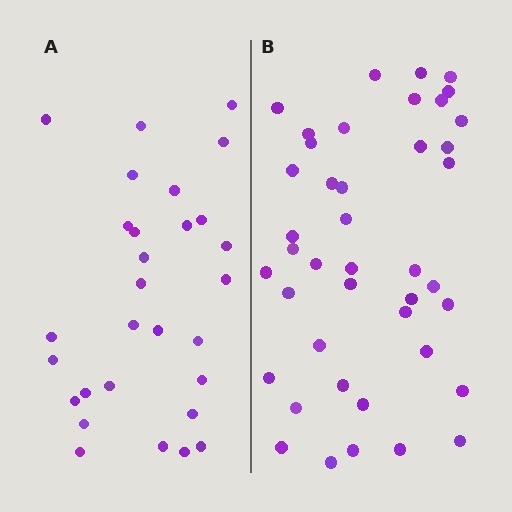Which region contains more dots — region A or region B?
Region B (the right region) has more dots.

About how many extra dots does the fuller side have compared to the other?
Region B has approximately 15 more dots than region A.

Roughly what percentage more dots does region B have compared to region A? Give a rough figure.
About 45% more.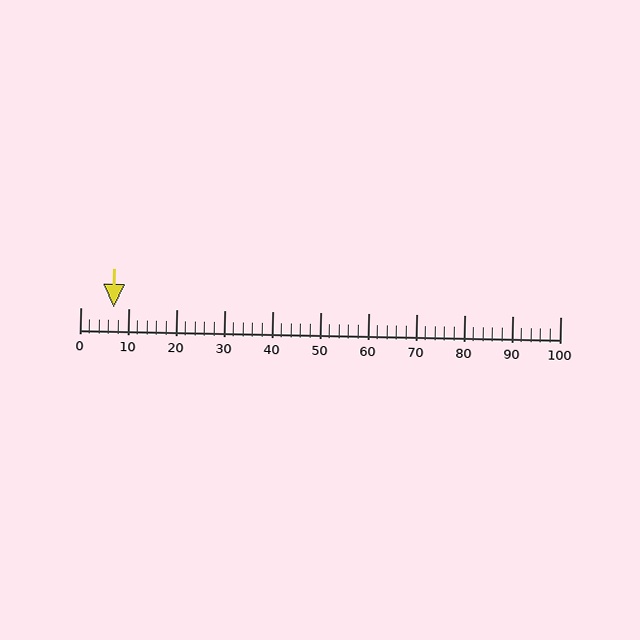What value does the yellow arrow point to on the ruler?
The yellow arrow points to approximately 7.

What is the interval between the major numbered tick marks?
The major tick marks are spaced 10 units apart.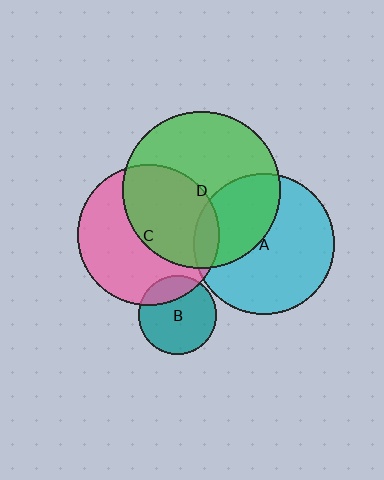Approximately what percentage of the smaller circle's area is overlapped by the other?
Approximately 25%.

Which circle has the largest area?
Circle D (green).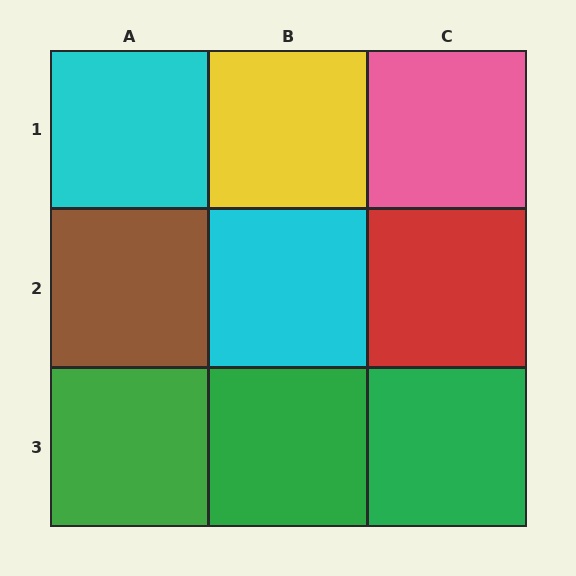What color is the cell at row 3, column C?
Green.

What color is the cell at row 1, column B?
Yellow.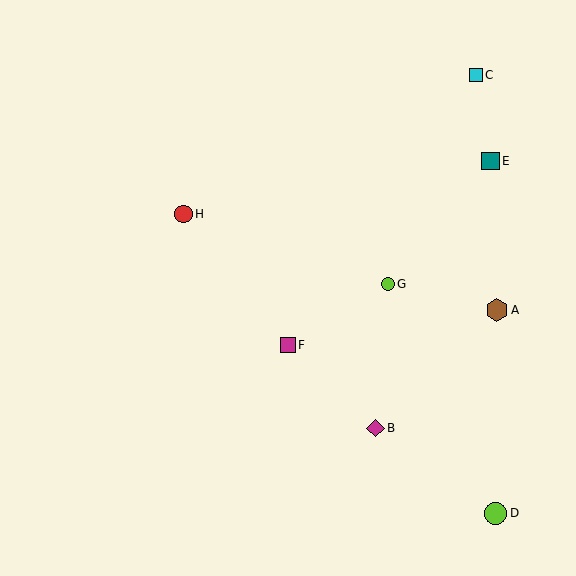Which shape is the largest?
The brown hexagon (labeled A) is the largest.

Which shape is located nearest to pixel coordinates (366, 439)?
The magenta diamond (labeled B) at (375, 428) is nearest to that location.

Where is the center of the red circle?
The center of the red circle is at (183, 214).